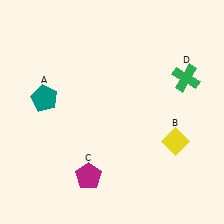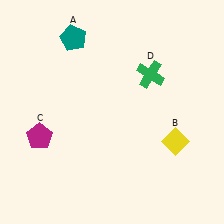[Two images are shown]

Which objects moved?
The objects that moved are: the teal pentagon (A), the magenta pentagon (C), the green cross (D).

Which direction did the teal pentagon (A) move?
The teal pentagon (A) moved up.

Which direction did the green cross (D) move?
The green cross (D) moved left.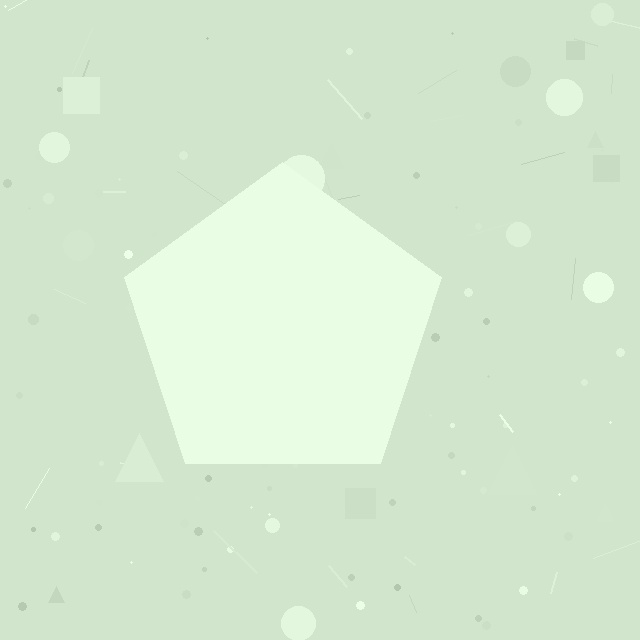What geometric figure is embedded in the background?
A pentagon is embedded in the background.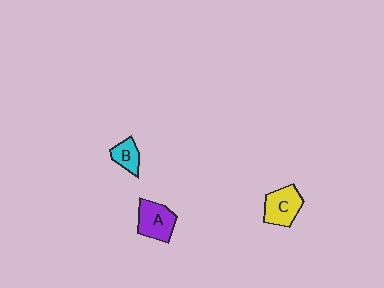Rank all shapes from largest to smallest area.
From largest to smallest: A (purple), C (yellow), B (cyan).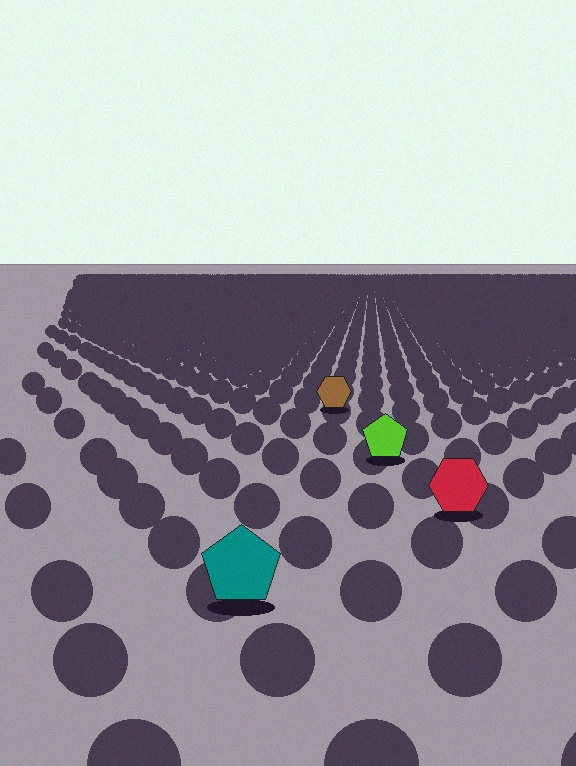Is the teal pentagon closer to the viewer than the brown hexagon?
Yes. The teal pentagon is closer — you can tell from the texture gradient: the ground texture is coarser near it.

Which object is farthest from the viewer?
The brown hexagon is farthest from the viewer. It appears smaller and the ground texture around it is denser.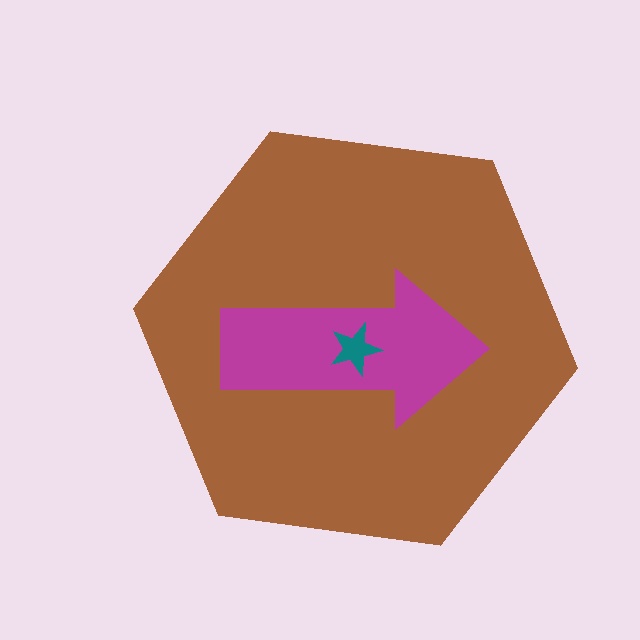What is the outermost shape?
The brown hexagon.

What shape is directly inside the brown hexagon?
The magenta arrow.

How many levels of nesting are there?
3.